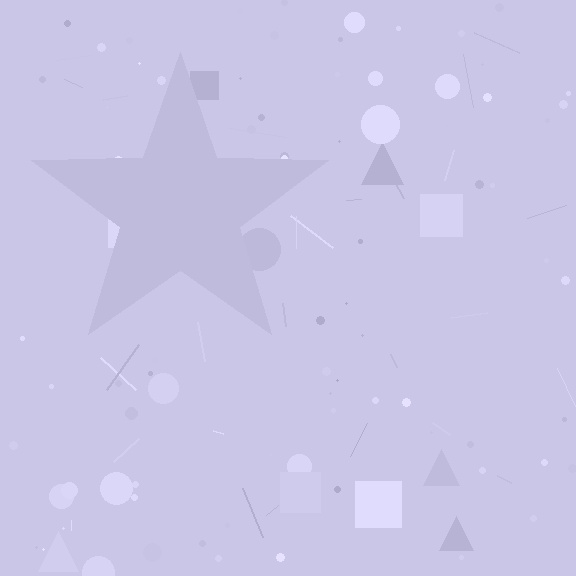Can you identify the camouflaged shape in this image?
The camouflaged shape is a star.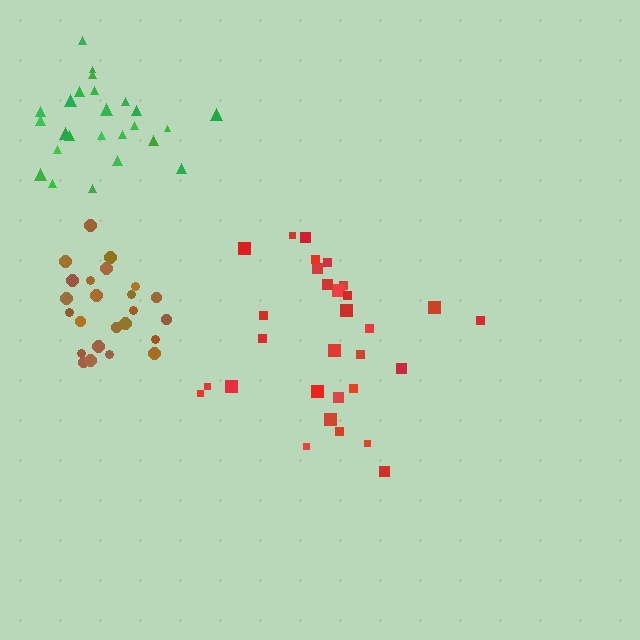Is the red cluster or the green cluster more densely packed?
Green.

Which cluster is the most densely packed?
Brown.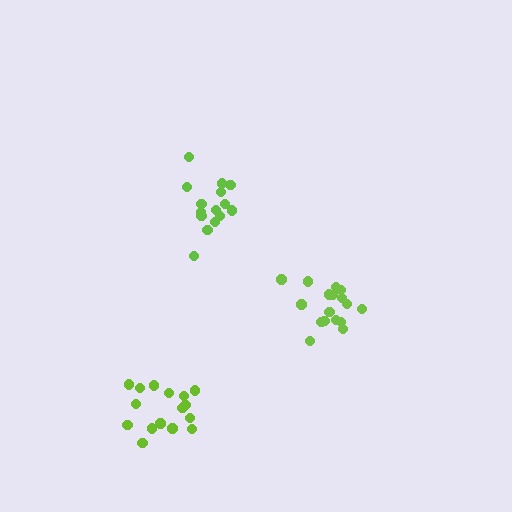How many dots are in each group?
Group 1: 15 dots, Group 2: 17 dots, Group 3: 16 dots (48 total).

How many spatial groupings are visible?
There are 3 spatial groupings.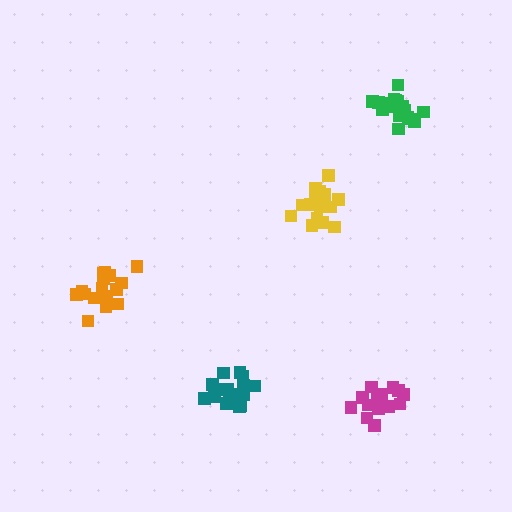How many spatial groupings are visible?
There are 5 spatial groupings.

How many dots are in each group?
Group 1: 16 dots, Group 2: 19 dots, Group 3: 17 dots, Group 4: 18 dots, Group 5: 21 dots (91 total).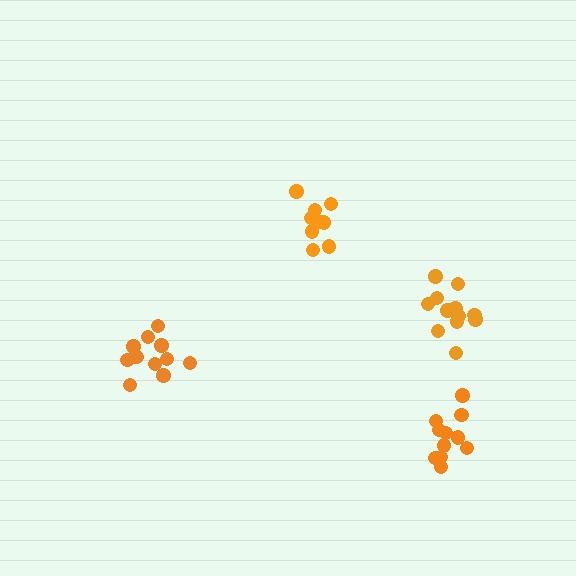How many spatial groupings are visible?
There are 4 spatial groupings.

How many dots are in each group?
Group 1: 10 dots, Group 2: 12 dots, Group 3: 11 dots, Group 4: 11 dots (44 total).